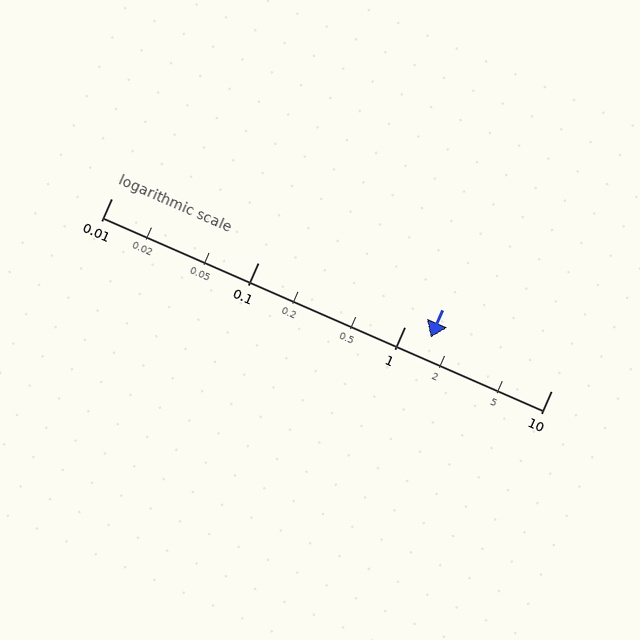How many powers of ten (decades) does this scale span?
The scale spans 3 decades, from 0.01 to 10.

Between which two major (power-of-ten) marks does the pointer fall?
The pointer is between 1 and 10.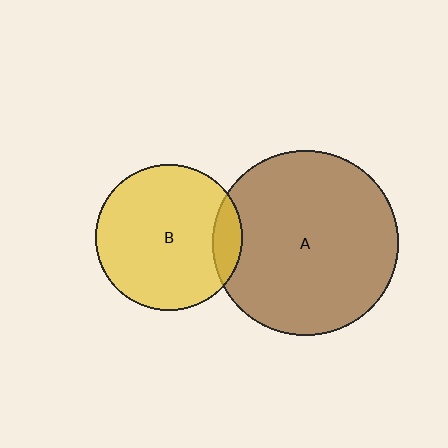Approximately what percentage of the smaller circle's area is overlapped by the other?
Approximately 10%.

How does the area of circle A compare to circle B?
Approximately 1.6 times.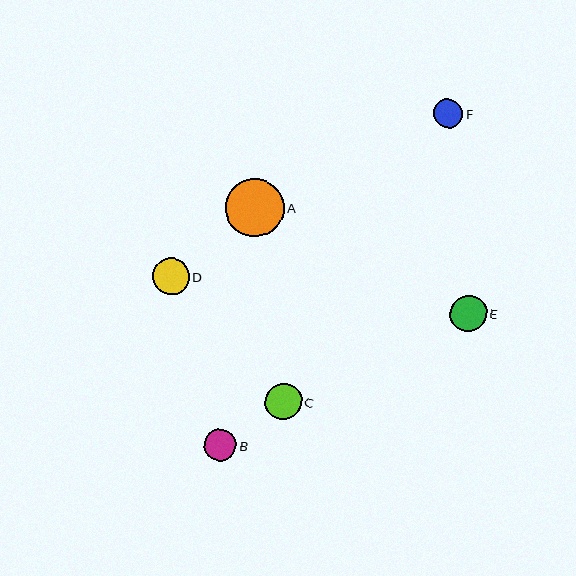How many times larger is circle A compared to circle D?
Circle A is approximately 1.6 times the size of circle D.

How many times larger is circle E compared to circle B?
Circle E is approximately 1.1 times the size of circle B.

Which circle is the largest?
Circle A is the largest with a size of approximately 59 pixels.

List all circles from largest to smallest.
From largest to smallest: A, C, D, E, B, F.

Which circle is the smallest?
Circle F is the smallest with a size of approximately 29 pixels.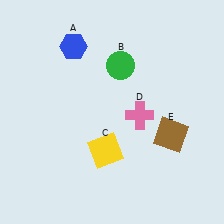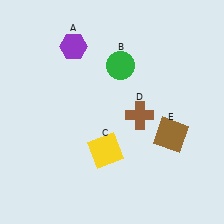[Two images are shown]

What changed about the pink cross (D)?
In Image 1, D is pink. In Image 2, it changed to brown.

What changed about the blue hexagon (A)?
In Image 1, A is blue. In Image 2, it changed to purple.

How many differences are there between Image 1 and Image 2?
There are 2 differences between the two images.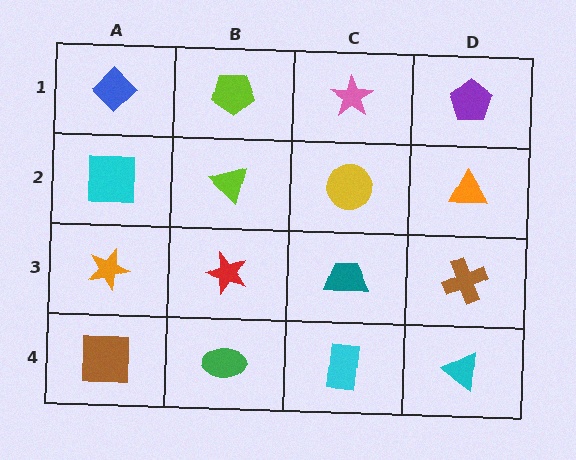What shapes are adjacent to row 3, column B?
A lime triangle (row 2, column B), a green ellipse (row 4, column B), an orange star (row 3, column A), a teal trapezoid (row 3, column C).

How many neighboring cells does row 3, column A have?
3.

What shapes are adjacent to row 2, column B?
A lime pentagon (row 1, column B), a red star (row 3, column B), a cyan square (row 2, column A), a yellow circle (row 2, column C).